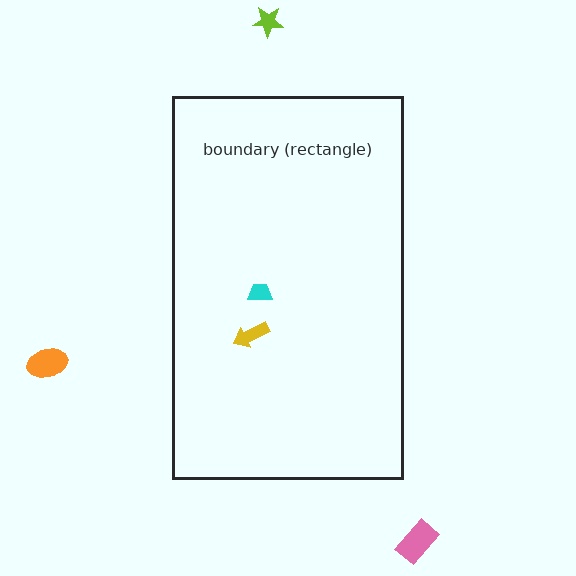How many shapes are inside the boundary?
2 inside, 3 outside.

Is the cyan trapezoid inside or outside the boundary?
Inside.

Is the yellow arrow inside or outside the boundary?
Inside.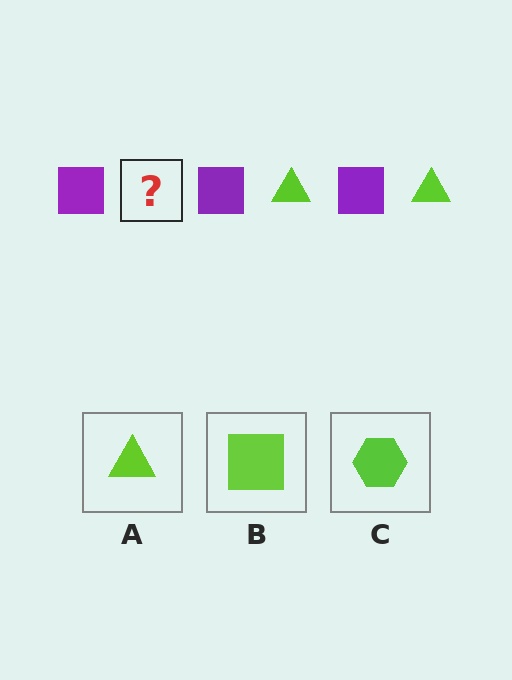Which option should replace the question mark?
Option A.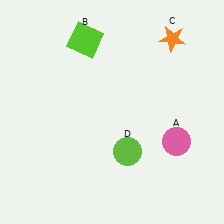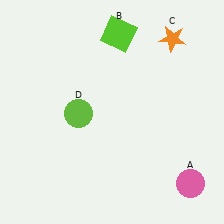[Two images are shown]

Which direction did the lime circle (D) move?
The lime circle (D) moved left.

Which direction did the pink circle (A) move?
The pink circle (A) moved down.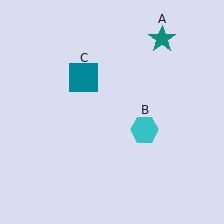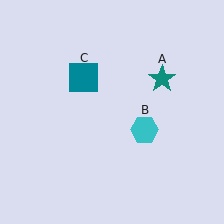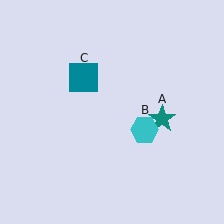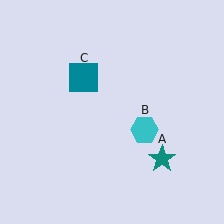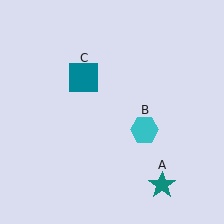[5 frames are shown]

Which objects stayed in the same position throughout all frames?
Cyan hexagon (object B) and teal square (object C) remained stationary.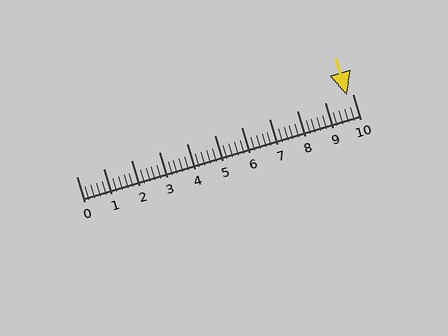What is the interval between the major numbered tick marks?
The major tick marks are spaced 1 units apart.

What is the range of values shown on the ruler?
The ruler shows values from 0 to 10.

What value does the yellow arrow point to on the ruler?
The yellow arrow points to approximately 9.8.